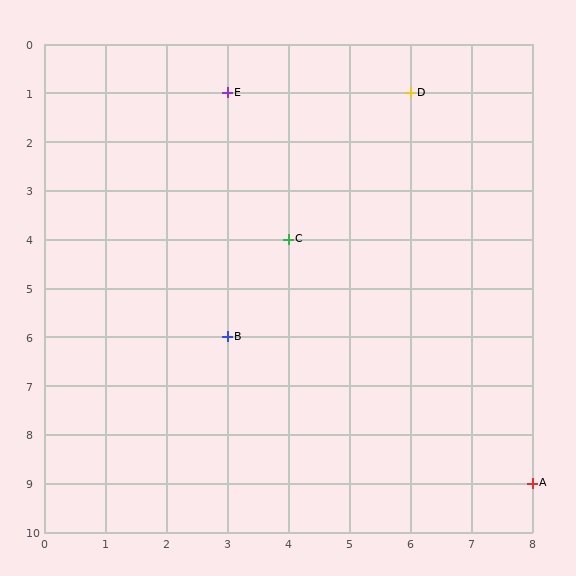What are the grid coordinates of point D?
Point D is at grid coordinates (6, 1).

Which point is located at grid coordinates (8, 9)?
Point A is at (8, 9).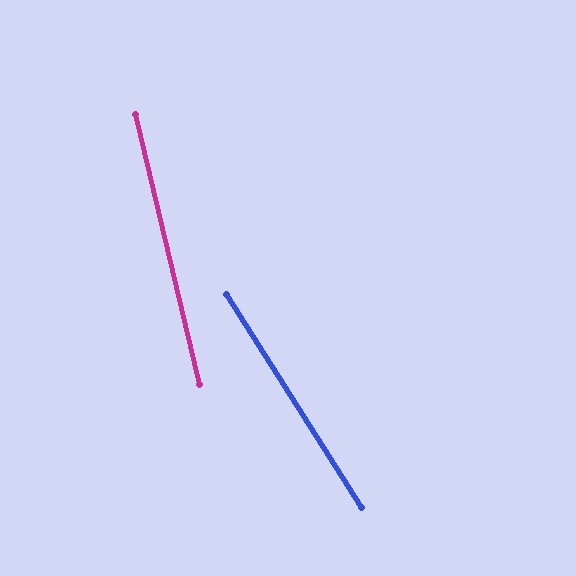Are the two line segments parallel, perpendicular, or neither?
Neither parallel nor perpendicular — they differ by about 19°.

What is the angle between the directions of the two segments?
Approximately 19 degrees.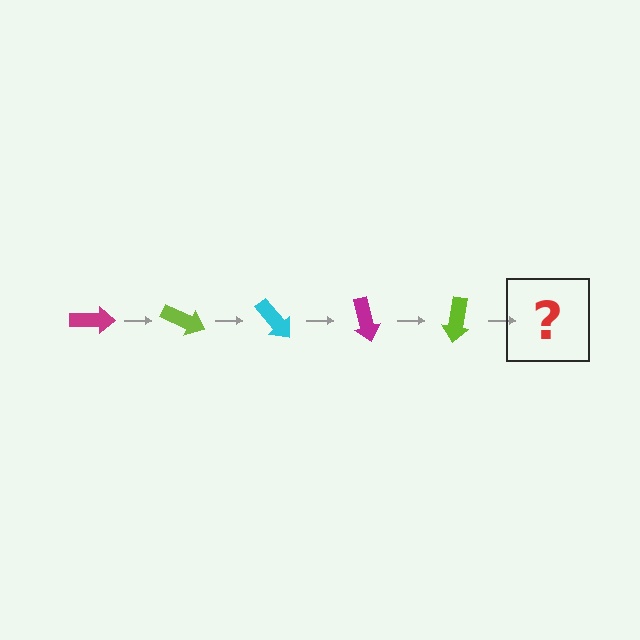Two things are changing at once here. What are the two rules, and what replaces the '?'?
The two rules are that it rotates 25 degrees each step and the color cycles through magenta, lime, and cyan. The '?' should be a cyan arrow, rotated 125 degrees from the start.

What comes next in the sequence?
The next element should be a cyan arrow, rotated 125 degrees from the start.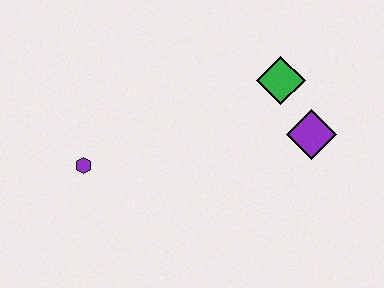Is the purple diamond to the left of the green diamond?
No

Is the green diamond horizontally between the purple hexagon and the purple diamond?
Yes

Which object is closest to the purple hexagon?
The green diamond is closest to the purple hexagon.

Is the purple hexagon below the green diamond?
Yes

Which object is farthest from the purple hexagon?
The purple diamond is farthest from the purple hexagon.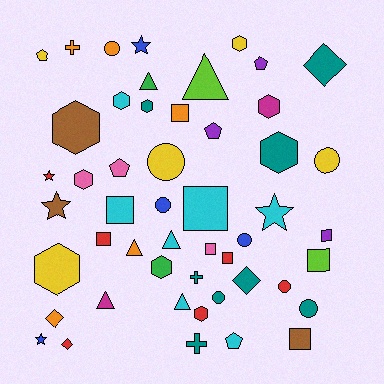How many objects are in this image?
There are 50 objects.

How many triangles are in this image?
There are 6 triangles.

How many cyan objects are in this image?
There are 7 cyan objects.